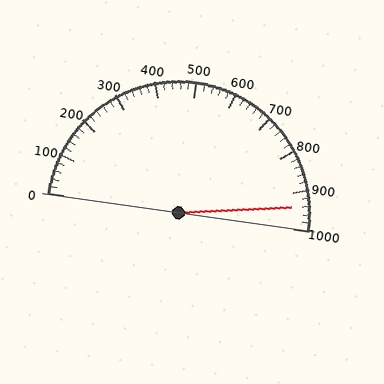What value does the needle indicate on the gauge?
The needle indicates approximately 940.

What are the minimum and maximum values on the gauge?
The gauge ranges from 0 to 1000.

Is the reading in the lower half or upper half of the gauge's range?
The reading is in the upper half of the range (0 to 1000).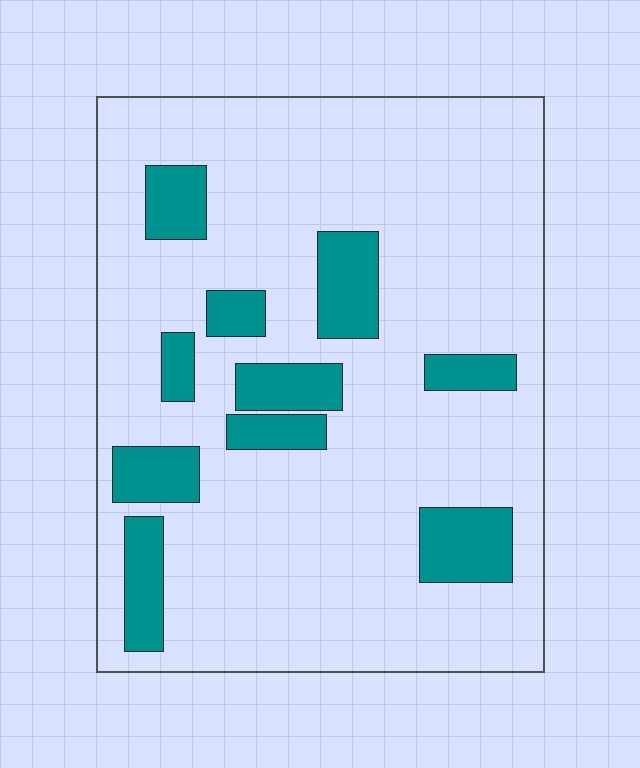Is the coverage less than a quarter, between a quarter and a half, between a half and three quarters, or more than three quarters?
Less than a quarter.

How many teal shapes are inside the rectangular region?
10.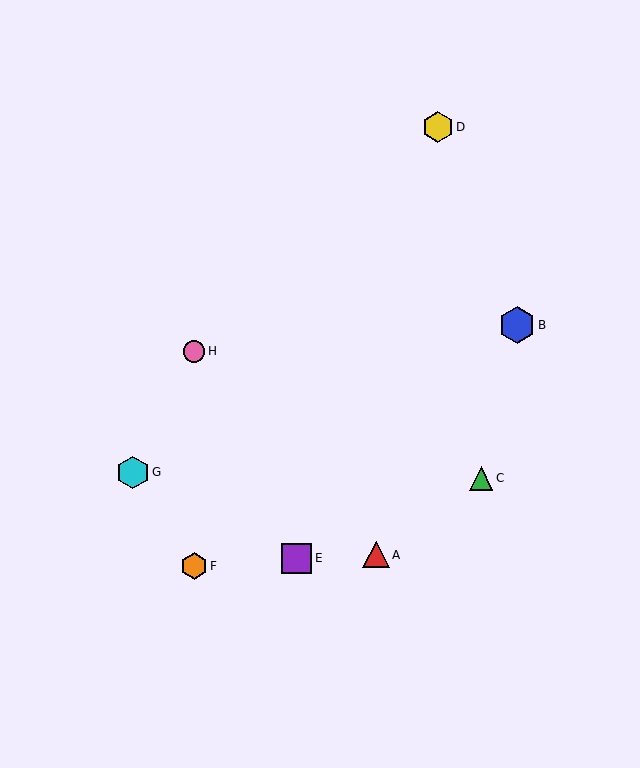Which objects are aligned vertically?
Objects F, H are aligned vertically.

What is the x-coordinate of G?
Object G is at x≈133.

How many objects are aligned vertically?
2 objects (F, H) are aligned vertically.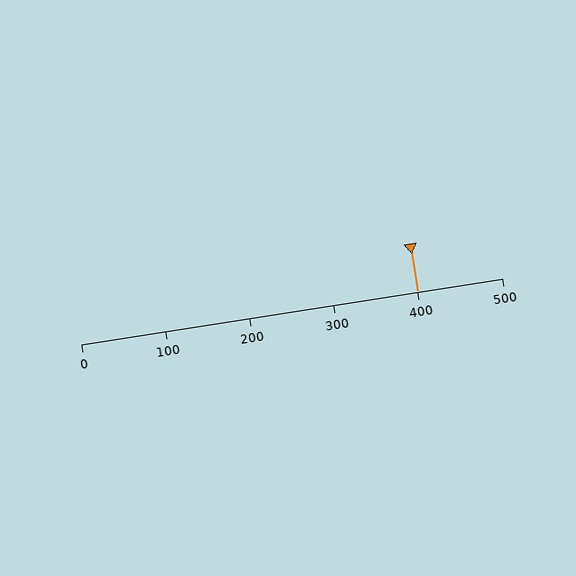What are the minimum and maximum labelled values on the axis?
The axis runs from 0 to 500.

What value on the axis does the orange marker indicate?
The marker indicates approximately 400.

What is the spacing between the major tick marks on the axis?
The major ticks are spaced 100 apart.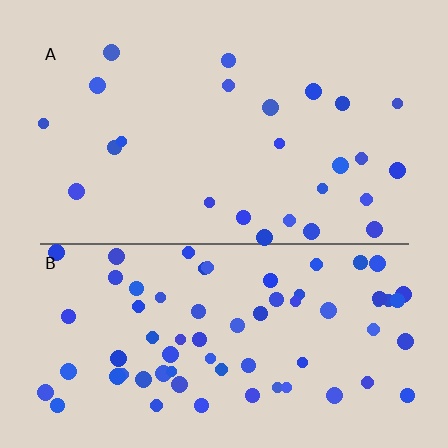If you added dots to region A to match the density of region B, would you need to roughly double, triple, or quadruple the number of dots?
Approximately triple.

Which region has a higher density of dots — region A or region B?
B (the bottom).